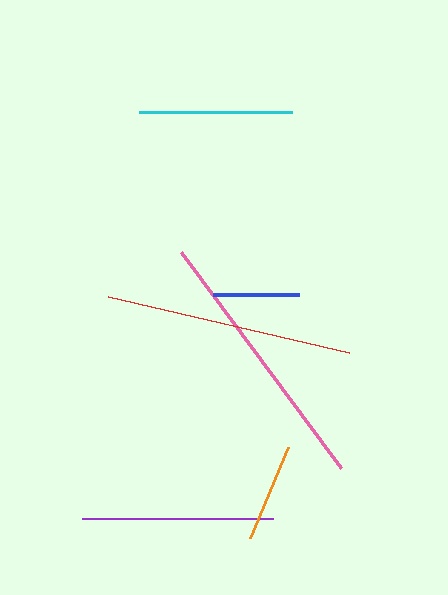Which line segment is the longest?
The pink line is the longest at approximately 269 pixels.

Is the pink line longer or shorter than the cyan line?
The pink line is longer than the cyan line.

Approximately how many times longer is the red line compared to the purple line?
The red line is approximately 1.3 times the length of the purple line.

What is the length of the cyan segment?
The cyan segment is approximately 153 pixels long.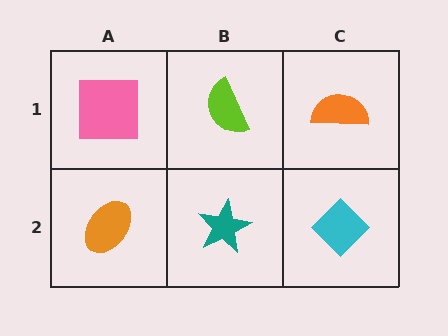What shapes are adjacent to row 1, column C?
A cyan diamond (row 2, column C), a lime semicircle (row 1, column B).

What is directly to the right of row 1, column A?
A lime semicircle.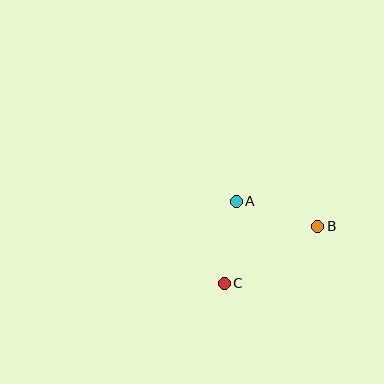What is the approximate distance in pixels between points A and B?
The distance between A and B is approximately 85 pixels.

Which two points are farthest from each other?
Points B and C are farthest from each other.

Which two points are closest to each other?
Points A and C are closest to each other.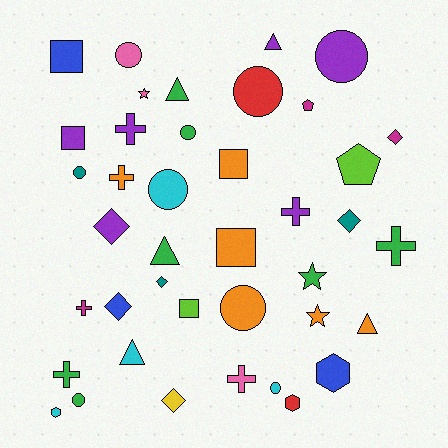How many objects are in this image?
There are 40 objects.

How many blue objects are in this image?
There are 3 blue objects.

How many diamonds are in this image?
There are 6 diamonds.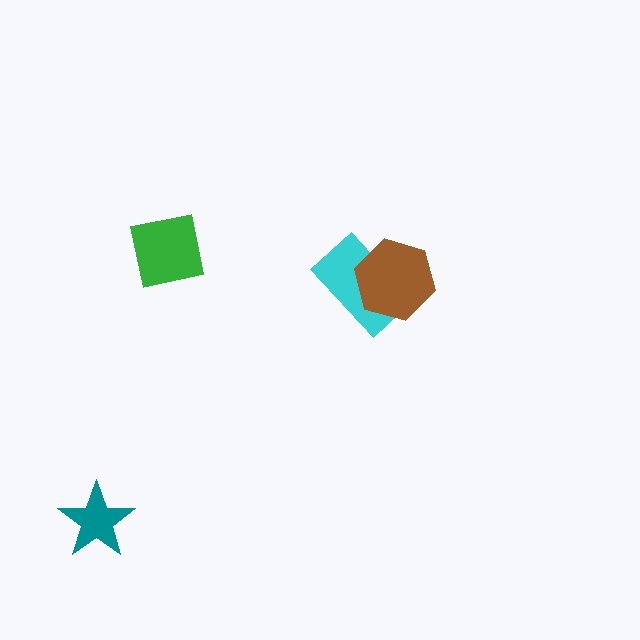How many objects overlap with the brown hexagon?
1 object overlaps with the brown hexagon.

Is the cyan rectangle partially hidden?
Yes, it is partially covered by another shape.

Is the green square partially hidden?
No, no other shape covers it.